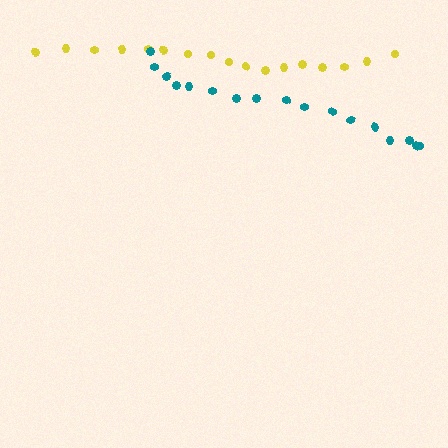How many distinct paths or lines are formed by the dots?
There are 2 distinct paths.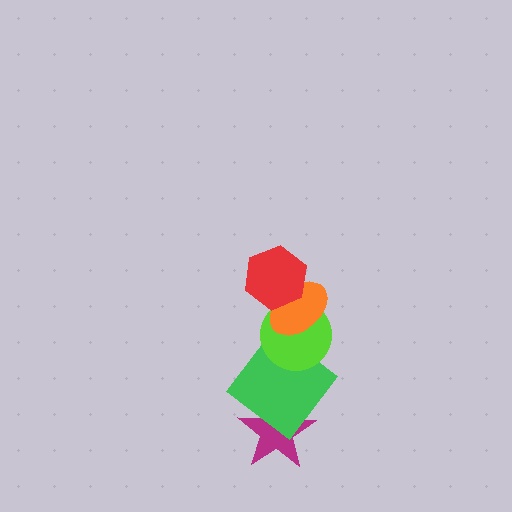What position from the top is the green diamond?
The green diamond is 4th from the top.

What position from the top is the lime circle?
The lime circle is 3rd from the top.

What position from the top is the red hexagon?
The red hexagon is 1st from the top.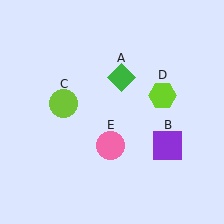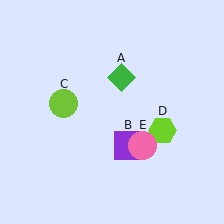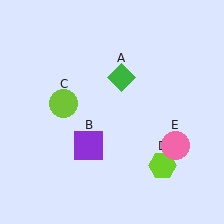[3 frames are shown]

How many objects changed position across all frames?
3 objects changed position: purple square (object B), lime hexagon (object D), pink circle (object E).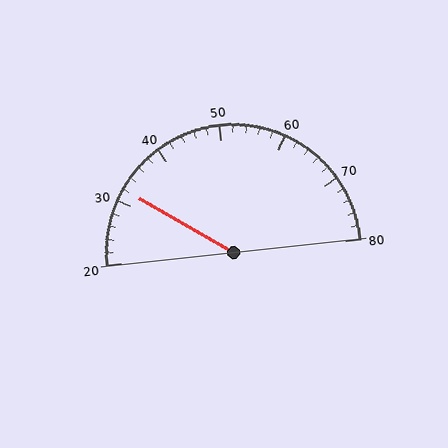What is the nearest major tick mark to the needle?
The nearest major tick mark is 30.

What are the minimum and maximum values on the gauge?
The gauge ranges from 20 to 80.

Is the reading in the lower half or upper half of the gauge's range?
The reading is in the lower half of the range (20 to 80).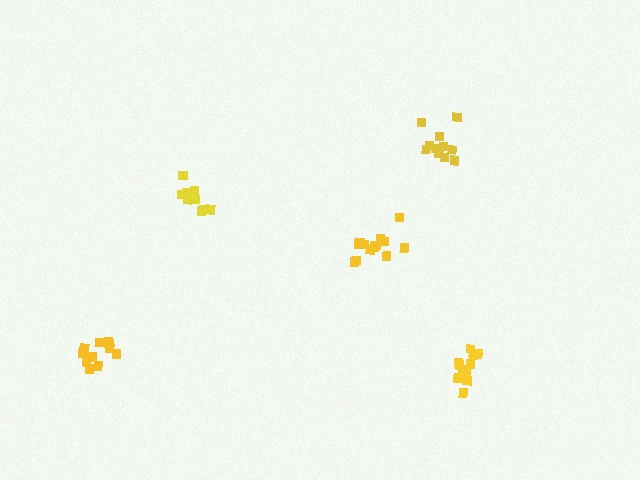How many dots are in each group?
Group 1: 12 dots, Group 2: 13 dots, Group 3: 13 dots, Group 4: 12 dots, Group 5: 10 dots (60 total).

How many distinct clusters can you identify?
There are 5 distinct clusters.